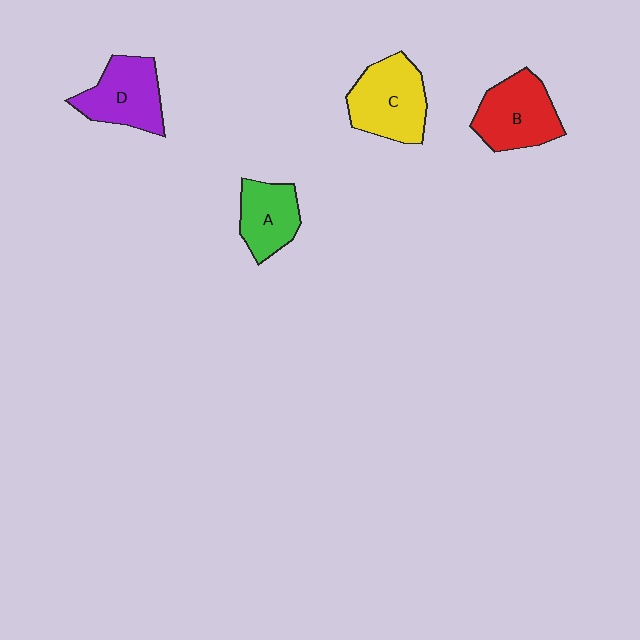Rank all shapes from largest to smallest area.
From largest to smallest: C (yellow), B (red), D (purple), A (green).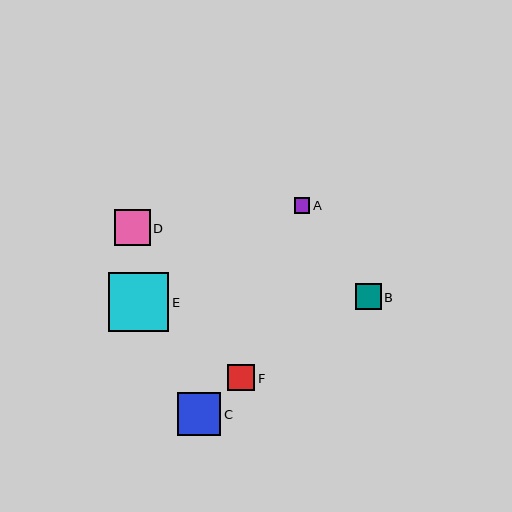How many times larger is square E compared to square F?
Square E is approximately 2.2 times the size of square F.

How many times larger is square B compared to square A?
Square B is approximately 1.7 times the size of square A.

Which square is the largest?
Square E is the largest with a size of approximately 60 pixels.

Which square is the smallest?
Square A is the smallest with a size of approximately 15 pixels.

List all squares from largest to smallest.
From largest to smallest: E, C, D, F, B, A.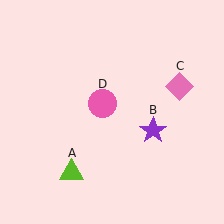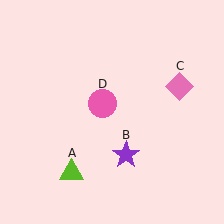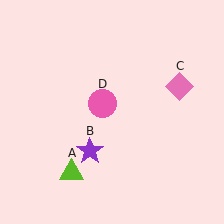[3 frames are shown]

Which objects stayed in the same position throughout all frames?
Lime triangle (object A) and pink diamond (object C) and pink circle (object D) remained stationary.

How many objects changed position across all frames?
1 object changed position: purple star (object B).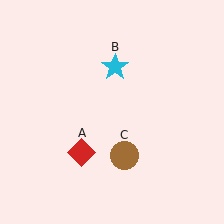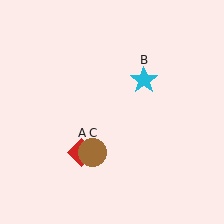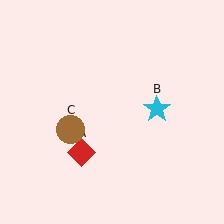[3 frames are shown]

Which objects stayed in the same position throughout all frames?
Red diamond (object A) remained stationary.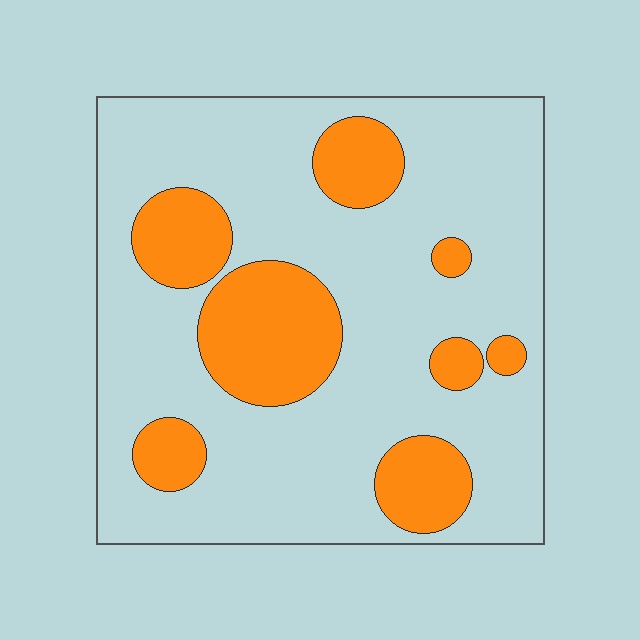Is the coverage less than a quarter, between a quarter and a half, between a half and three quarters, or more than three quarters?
Less than a quarter.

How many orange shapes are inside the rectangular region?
8.